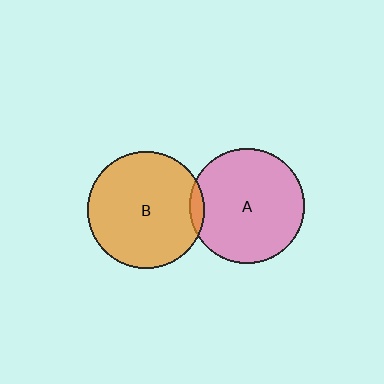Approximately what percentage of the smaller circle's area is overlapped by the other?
Approximately 5%.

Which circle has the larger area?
Circle B (orange).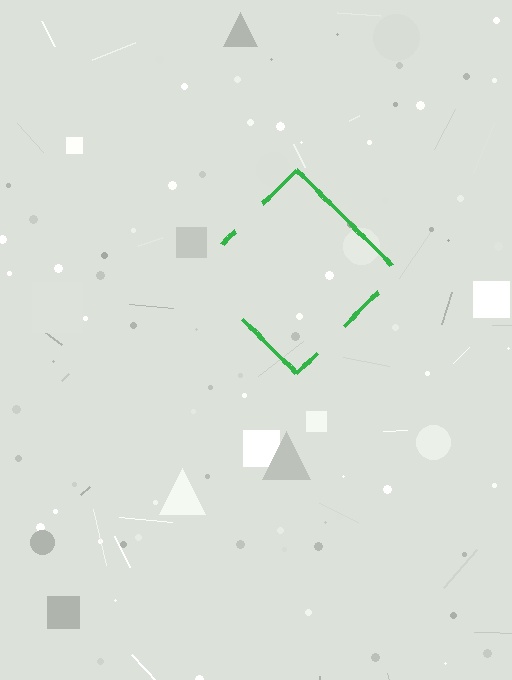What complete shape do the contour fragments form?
The contour fragments form a diamond.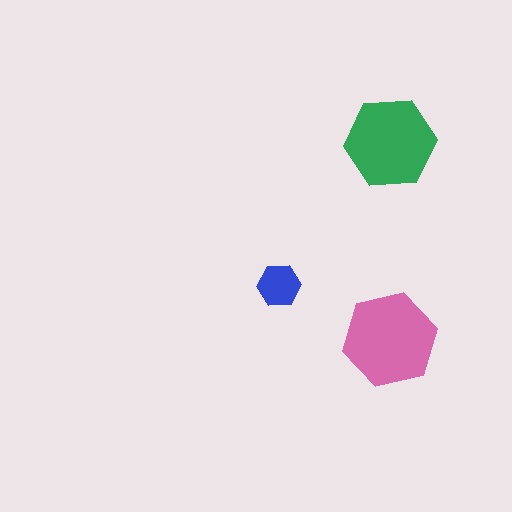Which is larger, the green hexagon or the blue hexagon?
The green one.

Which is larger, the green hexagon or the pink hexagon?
The pink one.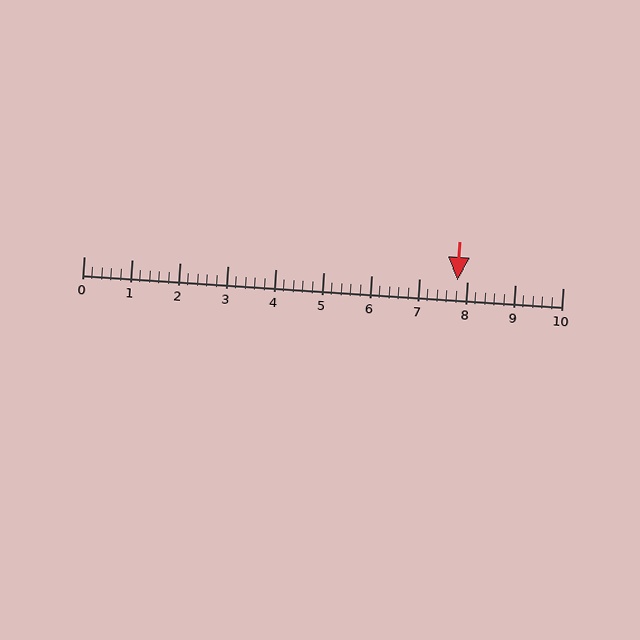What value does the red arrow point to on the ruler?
The red arrow points to approximately 7.8.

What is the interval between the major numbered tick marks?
The major tick marks are spaced 1 units apart.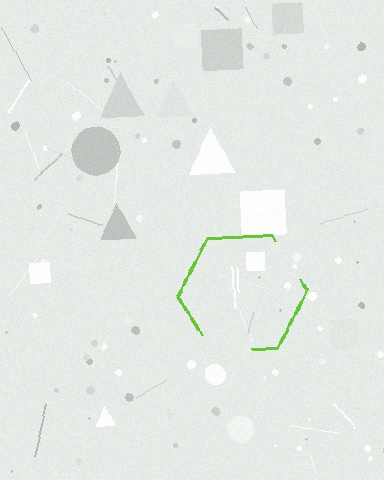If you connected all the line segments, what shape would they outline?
They would outline a hexagon.